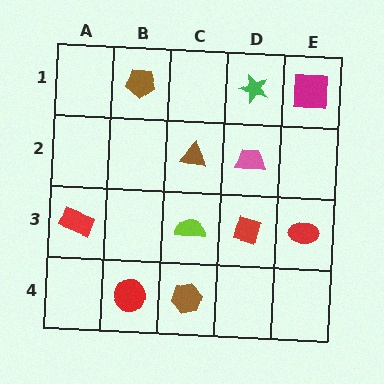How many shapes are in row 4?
2 shapes.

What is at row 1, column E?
A magenta square.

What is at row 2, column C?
A brown triangle.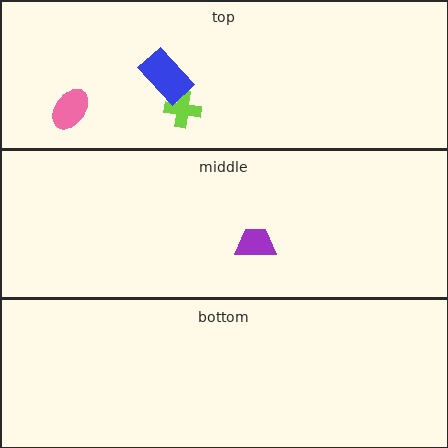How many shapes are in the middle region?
1.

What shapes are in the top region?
The lime cross, the pink ellipse, the blue rectangle.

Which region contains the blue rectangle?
The top region.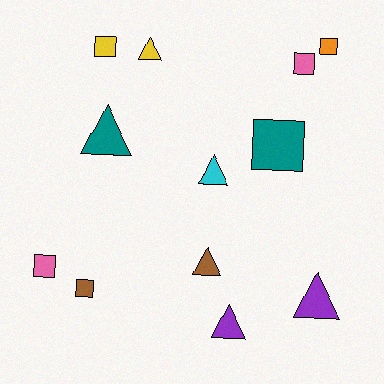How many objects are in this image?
There are 12 objects.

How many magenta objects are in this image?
There are no magenta objects.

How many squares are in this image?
There are 6 squares.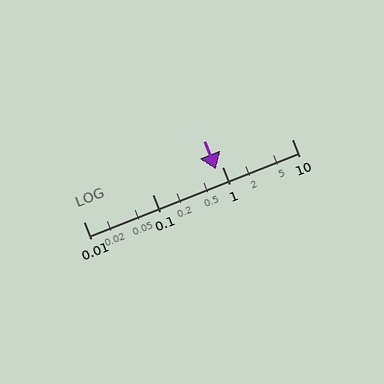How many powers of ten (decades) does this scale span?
The scale spans 3 decades, from 0.01 to 10.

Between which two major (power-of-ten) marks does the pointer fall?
The pointer is between 0.1 and 1.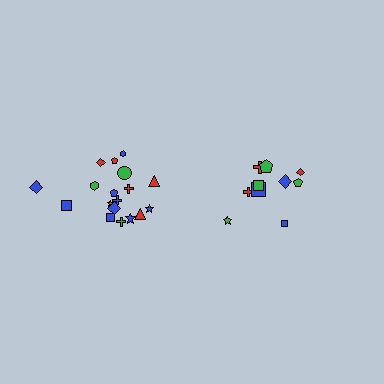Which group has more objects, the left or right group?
The left group.